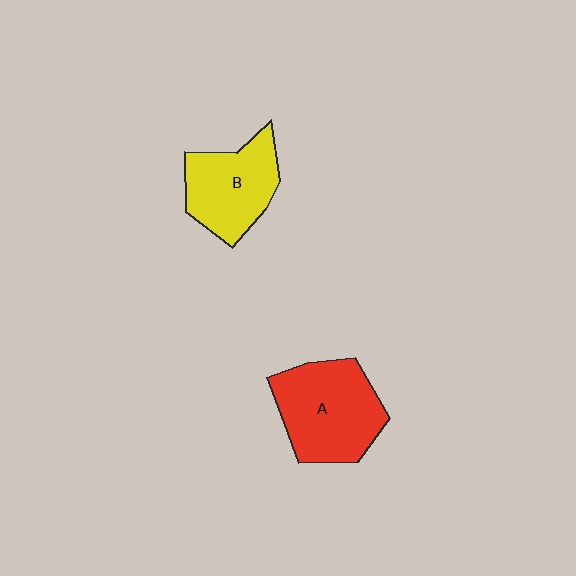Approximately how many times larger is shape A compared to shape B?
Approximately 1.2 times.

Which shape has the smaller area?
Shape B (yellow).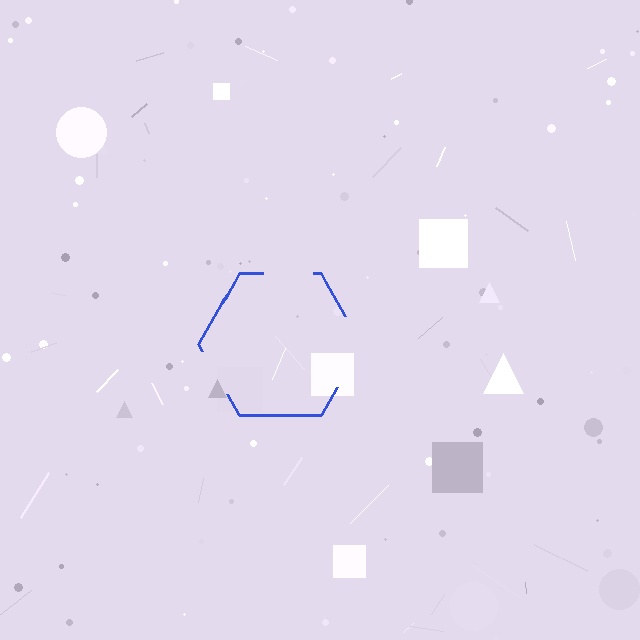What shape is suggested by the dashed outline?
The dashed outline suggests a hexagon.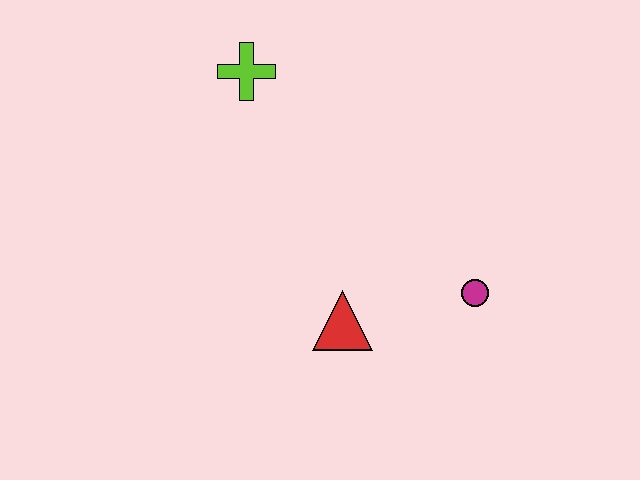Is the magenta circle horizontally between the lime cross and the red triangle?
No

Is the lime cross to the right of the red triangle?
No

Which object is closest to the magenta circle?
The red triangle is closest to the magenta circle.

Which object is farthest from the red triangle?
The lime cross is farthest from the red triangle.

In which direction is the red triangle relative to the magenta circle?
The red triangle is to the left of the magenta circle.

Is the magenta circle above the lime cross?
No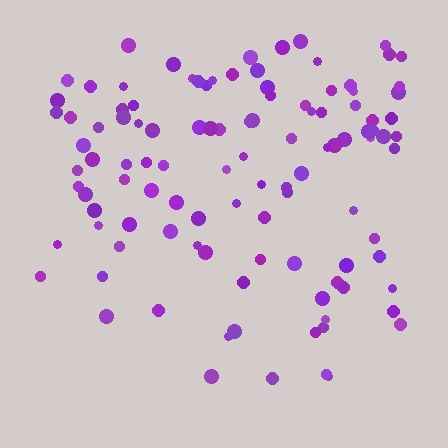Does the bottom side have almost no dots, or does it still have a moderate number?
Still a moderate number, just noticeably fewer than the top.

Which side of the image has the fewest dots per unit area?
The bottom.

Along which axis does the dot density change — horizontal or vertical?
Vertical.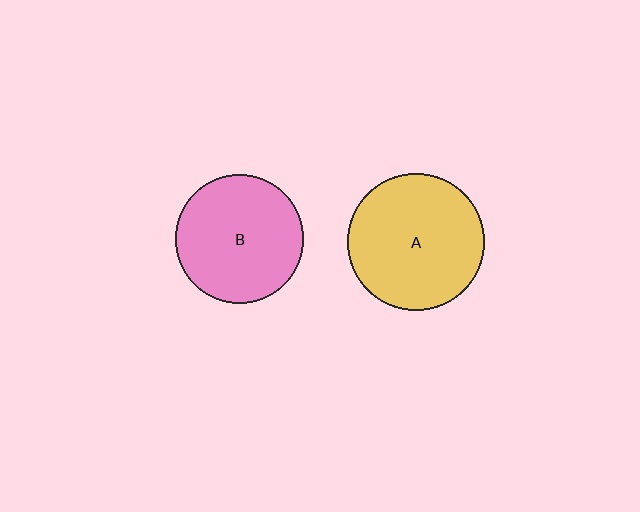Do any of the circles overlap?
No, none of the circles overlap.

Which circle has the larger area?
Circle A (yellow).